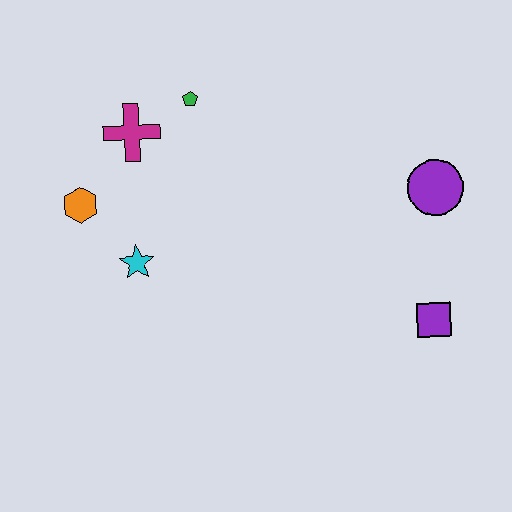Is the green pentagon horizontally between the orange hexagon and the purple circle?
Yes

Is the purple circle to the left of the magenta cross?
No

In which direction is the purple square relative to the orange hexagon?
The purple square is to the right of the orange hexagon.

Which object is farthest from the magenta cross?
The purple square is farthest from the magenta cross.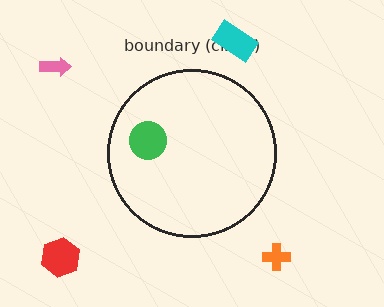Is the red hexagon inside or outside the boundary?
Outside.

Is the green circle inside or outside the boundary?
Inside.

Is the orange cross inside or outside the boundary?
Outside.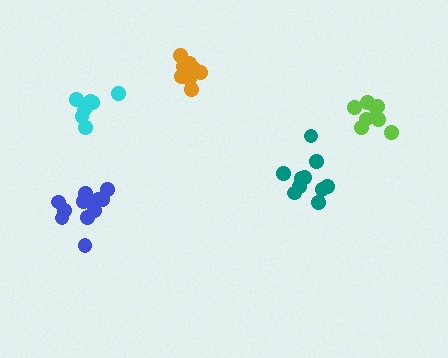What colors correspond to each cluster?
The clusters are colored: blue, cyan, lime, orange, teal.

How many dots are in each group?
Group 1: 12 dots, Group 2: 8 dots, Group 3: 8 dots, Group 4: 9 dots, Group 5: 10 dots (47 total).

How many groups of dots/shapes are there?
There are 5 groups.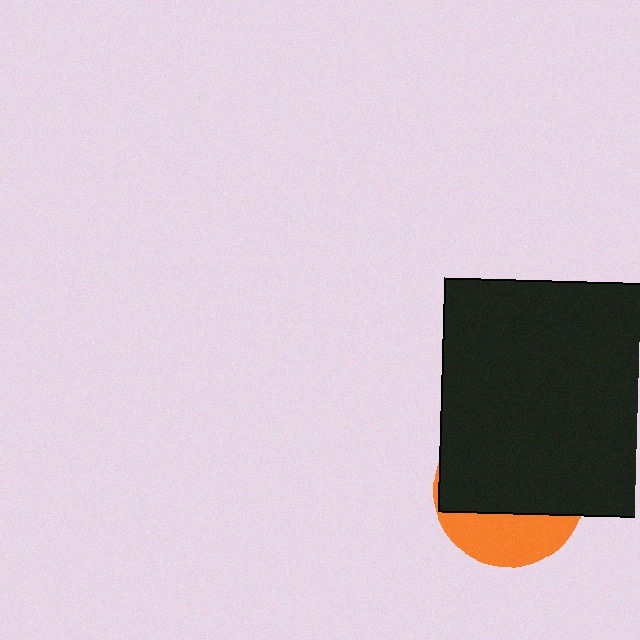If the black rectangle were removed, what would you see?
You would see the complete orange circle.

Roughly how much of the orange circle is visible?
A small part of it is visible (roughly 32%).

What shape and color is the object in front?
The object in front is a black rectangle.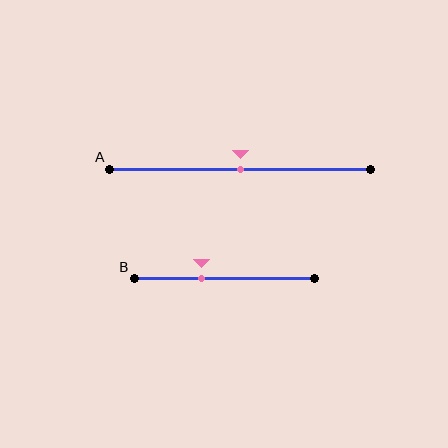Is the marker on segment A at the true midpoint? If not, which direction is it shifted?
Yes, the marker on segment A is at the true midpoint.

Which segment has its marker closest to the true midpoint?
Segment A has its marker closest to the true midpoint.